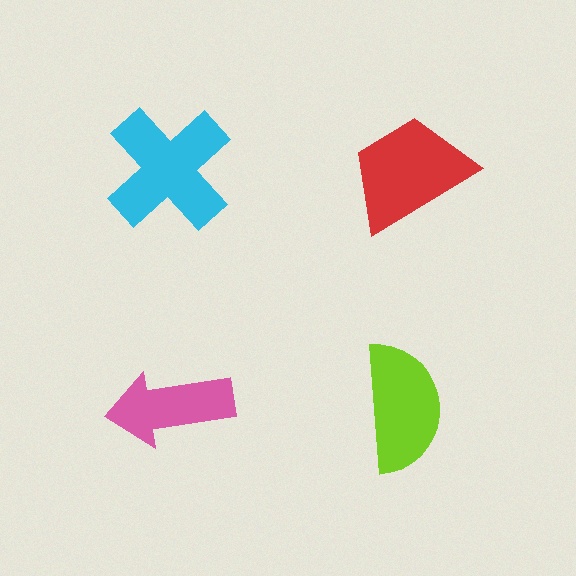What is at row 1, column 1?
A cyan cross.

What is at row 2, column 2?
A lime semicircle.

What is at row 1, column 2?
A red trapezoid.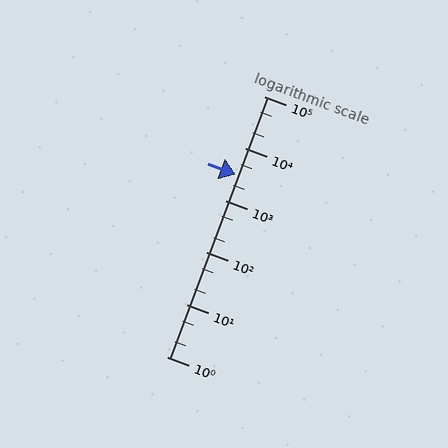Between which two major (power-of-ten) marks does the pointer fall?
The pointer is between 1000 and 10000.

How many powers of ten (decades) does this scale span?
The scale spans 5 decades, from 1 to 100000.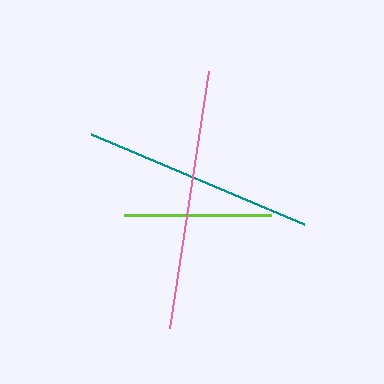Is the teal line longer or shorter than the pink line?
The pink line is longer than the teal line.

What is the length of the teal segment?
The teal segment is approximately 231 pixels long.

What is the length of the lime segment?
The lime segment is approximately 147 pixels long.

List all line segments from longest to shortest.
From longest to shortest: pink, teal, lime.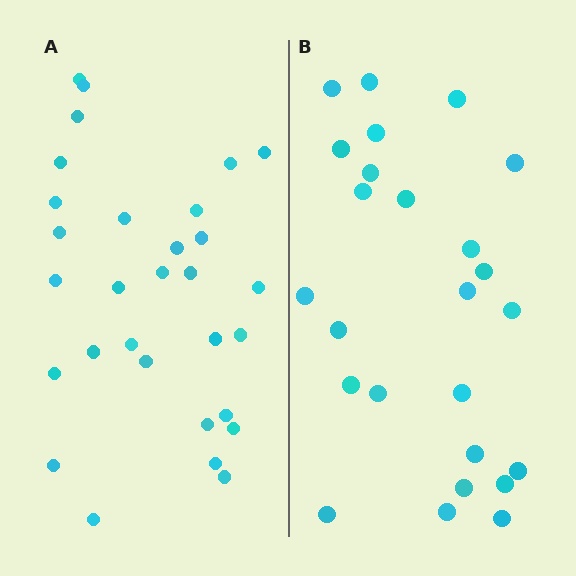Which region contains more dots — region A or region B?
Region A (the left region) has more dots.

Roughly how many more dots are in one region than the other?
Region A has about 5 more dots than region B.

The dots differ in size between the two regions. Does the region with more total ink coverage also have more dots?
No. Region B has more total ink coverage because its dots are larger, but region A actually contains more individual dots. Total area can be misleading — the number of items is what matters here.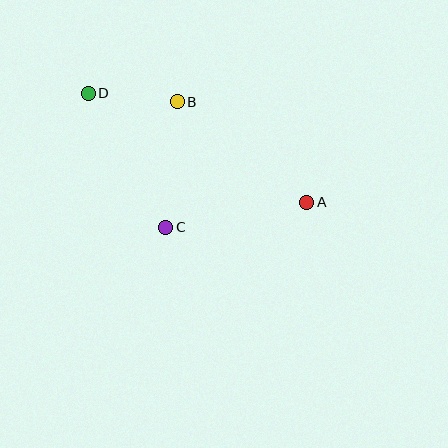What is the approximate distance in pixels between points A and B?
The distance between A and B is approximately 164 pixels.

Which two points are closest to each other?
Points B and D are closest to each other.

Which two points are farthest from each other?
Points A and D are farthest from each other.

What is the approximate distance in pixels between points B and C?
The distance between B and C is approximately 126 pixels.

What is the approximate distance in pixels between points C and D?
The distance between C and D is approximately 155 pixels.